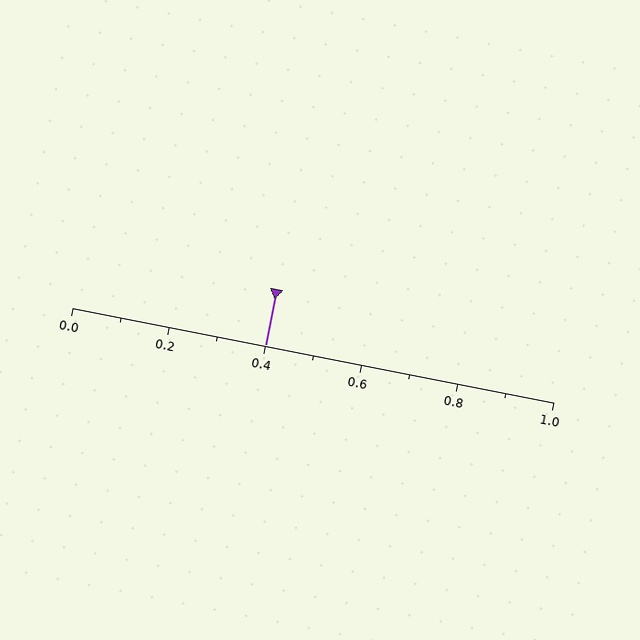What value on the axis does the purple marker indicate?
The marker indicates approximately 0.4.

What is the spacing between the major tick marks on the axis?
The major ticks are spaced 0.2 apart.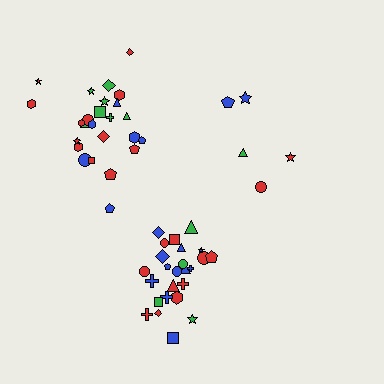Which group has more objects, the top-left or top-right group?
The top-left group.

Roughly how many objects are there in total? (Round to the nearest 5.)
Roughly 55 objects in total.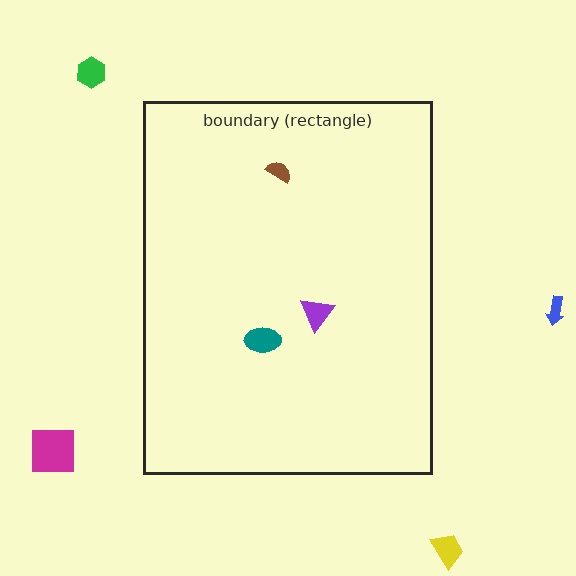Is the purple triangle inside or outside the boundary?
Inside.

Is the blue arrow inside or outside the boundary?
Outside.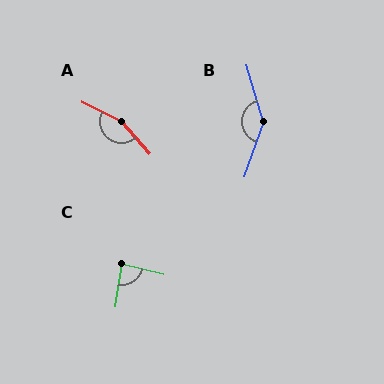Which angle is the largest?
A, at approximately 157 degrees.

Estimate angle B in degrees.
Approximately 144 degrees.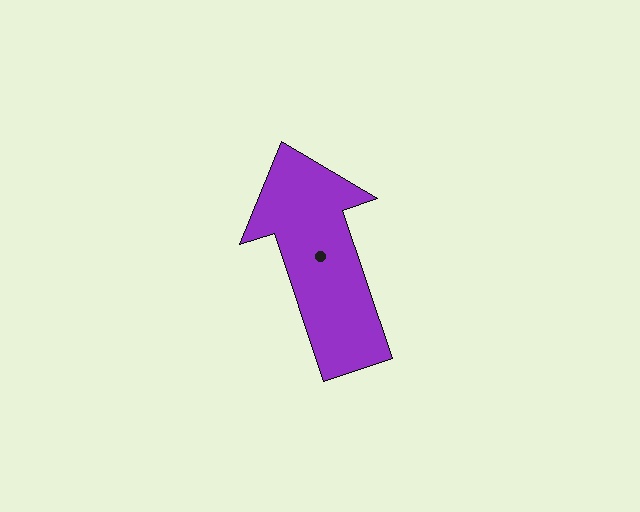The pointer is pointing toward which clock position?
Roughly 11 o'clock.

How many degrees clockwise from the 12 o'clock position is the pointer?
Approximately 342 degrees.